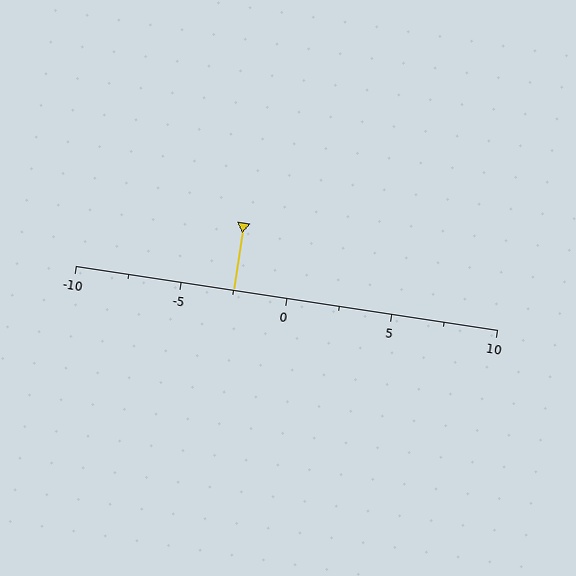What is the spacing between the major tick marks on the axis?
The major ticks are spaced 5 apart.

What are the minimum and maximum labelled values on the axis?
The axis runs from -10 to 10.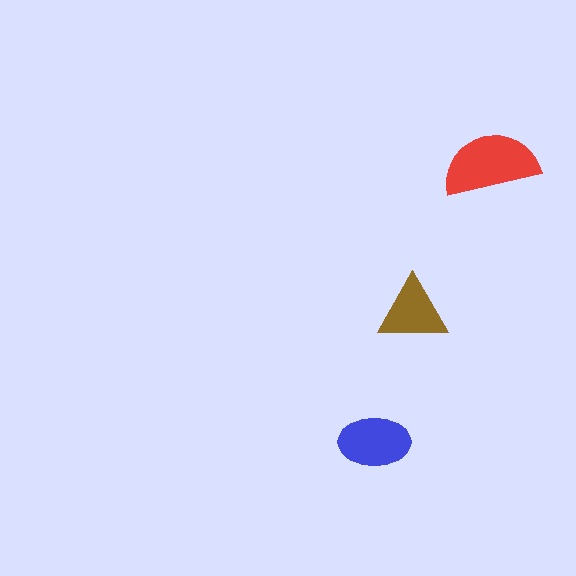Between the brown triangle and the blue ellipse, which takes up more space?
The blue ellipse.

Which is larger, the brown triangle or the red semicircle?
The red semicircle.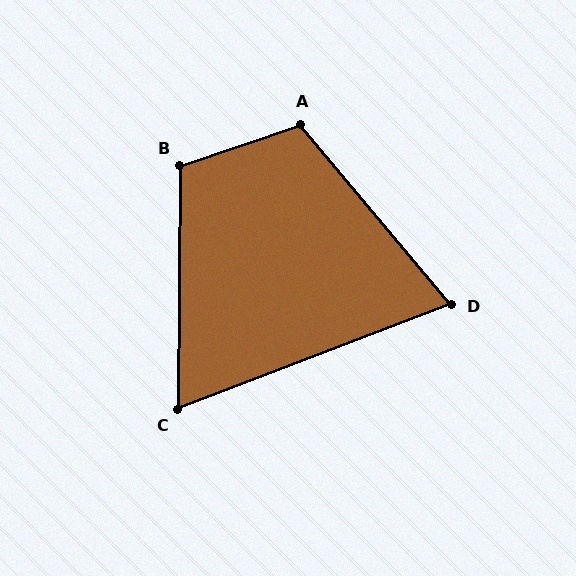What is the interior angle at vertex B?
Approximately 109 degrees (obtuse).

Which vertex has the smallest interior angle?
C, at approximately 69 degrees.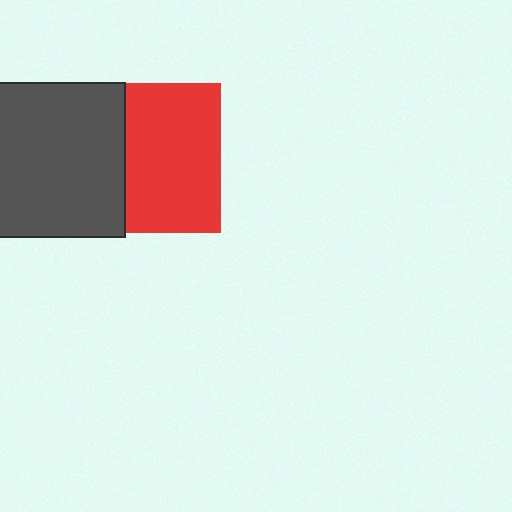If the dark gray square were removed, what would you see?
You would see the complete red square.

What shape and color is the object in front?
The object in front is a dark gray square.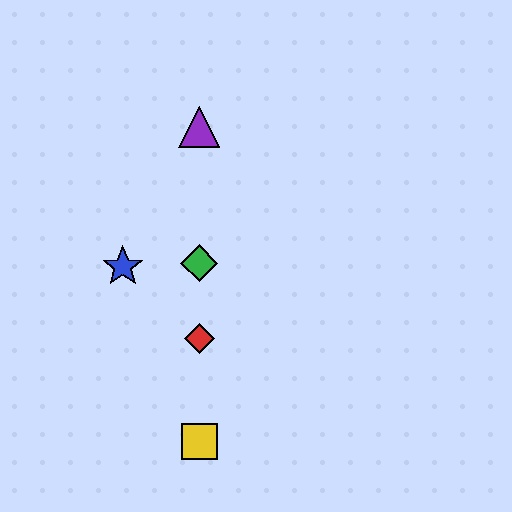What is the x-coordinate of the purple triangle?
The purple triangle is at x≈199.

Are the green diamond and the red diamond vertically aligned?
Yes, both are at x≈199.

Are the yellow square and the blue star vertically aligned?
No, the yellow square is at x≈199 and the blue star is at x≈123.